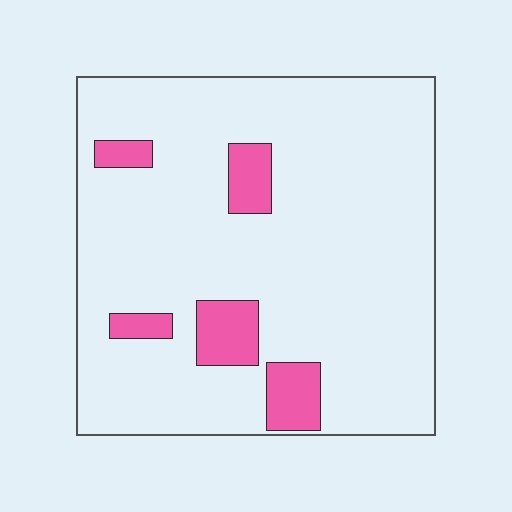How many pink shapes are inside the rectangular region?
5.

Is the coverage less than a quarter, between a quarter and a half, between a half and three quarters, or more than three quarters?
Less than a quarter.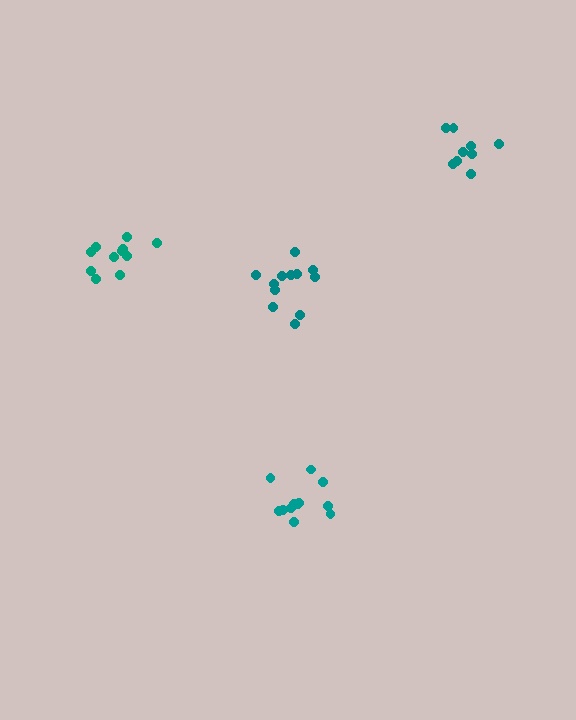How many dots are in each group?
Group 1: 12 dots, Group 2: 12 dots, Group 3: 11 dots, Group 4: 9 dots (44 total).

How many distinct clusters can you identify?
There are 4 distinct clusters.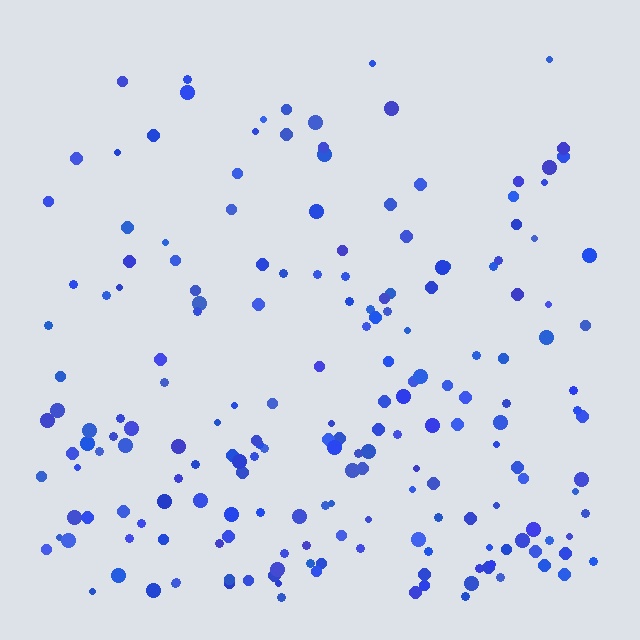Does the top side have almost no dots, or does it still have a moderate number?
Still a moderate number, just noticeably fewer than the bottom.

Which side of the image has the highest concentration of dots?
The bottom.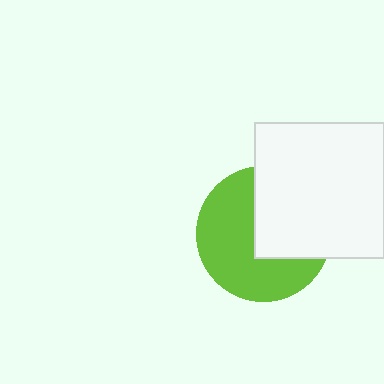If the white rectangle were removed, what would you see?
You would see the complete lime circle.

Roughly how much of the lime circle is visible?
About half of it is visible (roughly 57%).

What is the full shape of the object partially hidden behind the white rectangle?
The partially hidden object is a lime circle.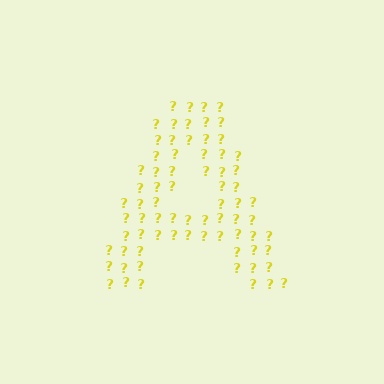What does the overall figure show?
The overall figure shows the letter A.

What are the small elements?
The small elements are question marks.